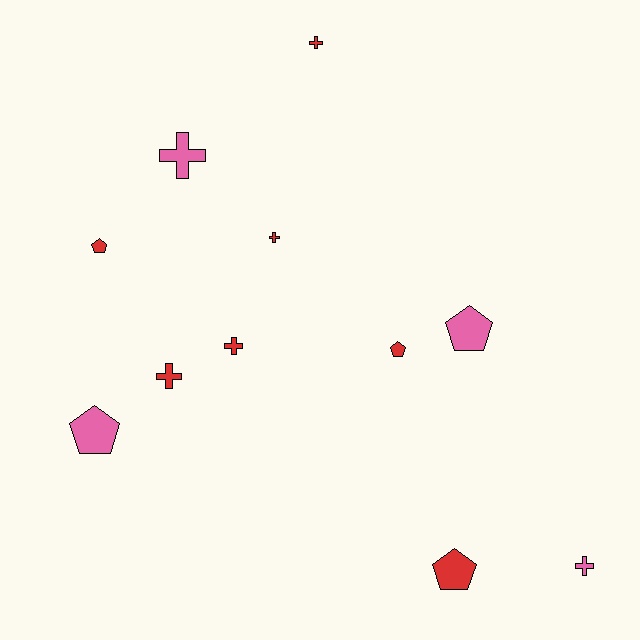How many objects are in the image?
There are 11 objects.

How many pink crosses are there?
There are 2 pink crosses.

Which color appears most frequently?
Red, with 7 objects.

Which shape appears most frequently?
Cross, with 6 objects.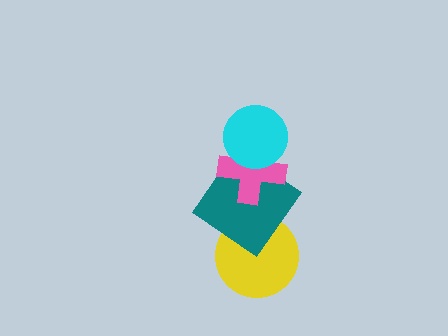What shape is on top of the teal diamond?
The pink cross is on top of the teal diamond.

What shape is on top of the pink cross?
The cyan circle is on top of the pink cross.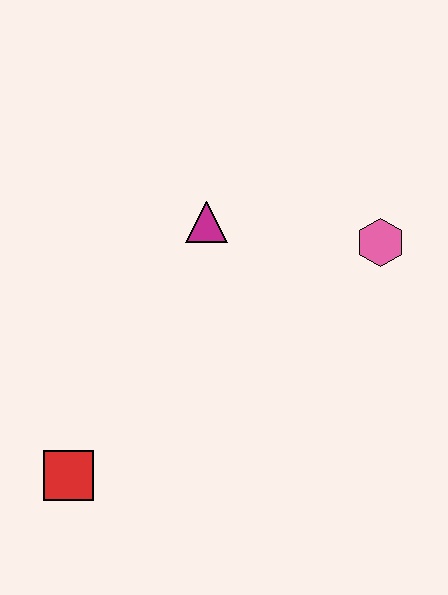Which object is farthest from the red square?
The pink hexagon is farthest from the red square.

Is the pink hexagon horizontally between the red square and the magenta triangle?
No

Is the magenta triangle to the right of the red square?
Yes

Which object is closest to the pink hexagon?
The magenta triangle is closest to the pink hexagon.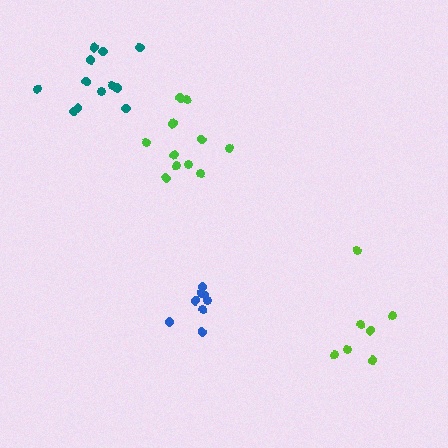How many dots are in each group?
Group 1: 11 dots, Group 2: 8 dots, Group 3: 7 dots, Group 4: 12 dots (38 total).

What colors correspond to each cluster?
The clusters are colored: green, blue, lime, teal.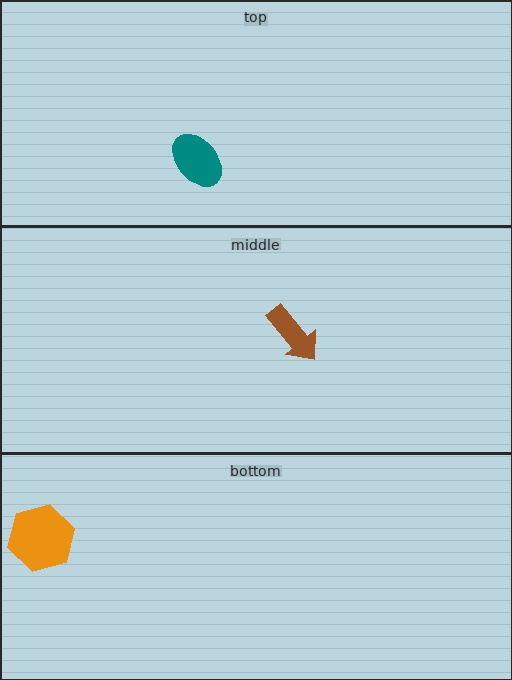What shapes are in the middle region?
The brown arrow.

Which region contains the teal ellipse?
The top region.